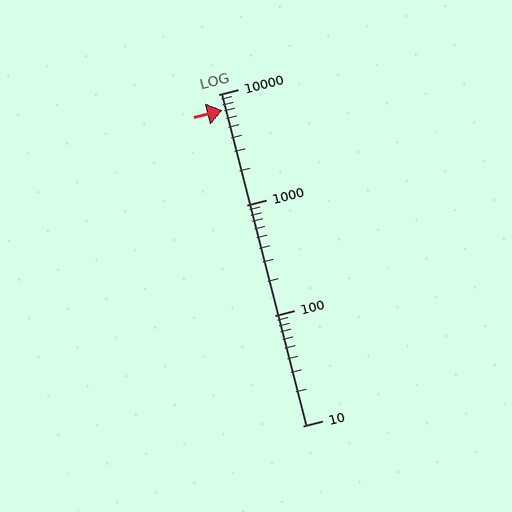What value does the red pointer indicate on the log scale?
The pointer indicates approximately 7200.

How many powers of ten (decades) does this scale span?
The scale spans 3 decades, from 10 to 10000.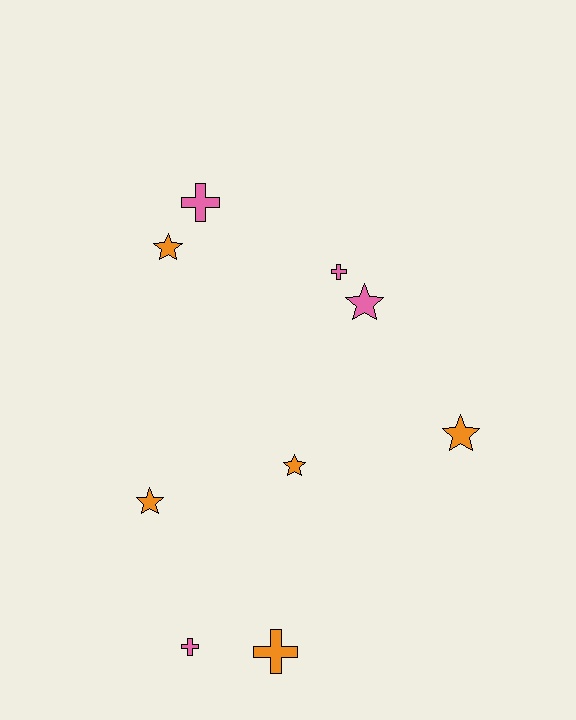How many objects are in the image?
There are 9 objects.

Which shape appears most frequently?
Star, with 5 objects.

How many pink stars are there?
There is 1 pink star.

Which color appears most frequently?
Orange, with 5 objects.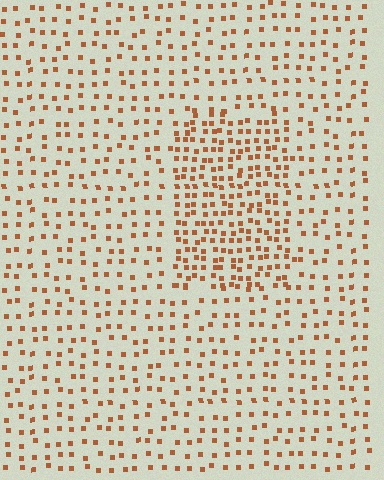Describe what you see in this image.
The image contains small brown elements arranged at two different densities. A rectangle-shaped region is visible where the elements are more densely packed than the surrounding area.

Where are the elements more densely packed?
The elements are more densely packed inside the rectangle boundary.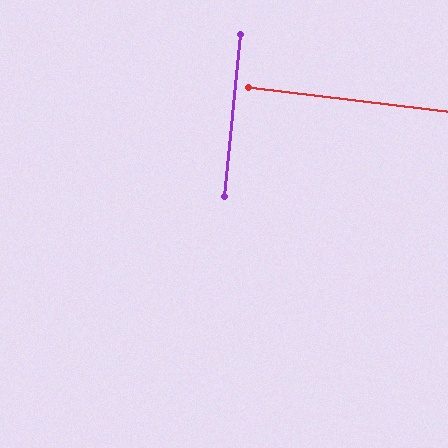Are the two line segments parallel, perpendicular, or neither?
Perpendicular — they meet at approximately 89°.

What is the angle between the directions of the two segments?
Approximately 89 degrees.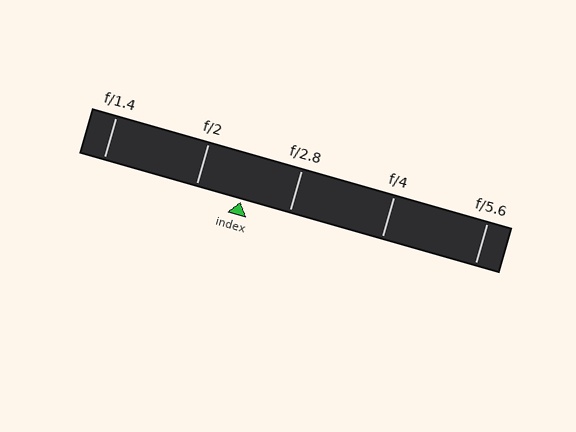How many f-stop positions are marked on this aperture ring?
There are 5 f-stop positions marked.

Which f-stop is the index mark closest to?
The index mark is closest to f/2.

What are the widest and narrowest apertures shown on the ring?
The widest aperture shown is f/1.4 and the narrowest is f/5.6.